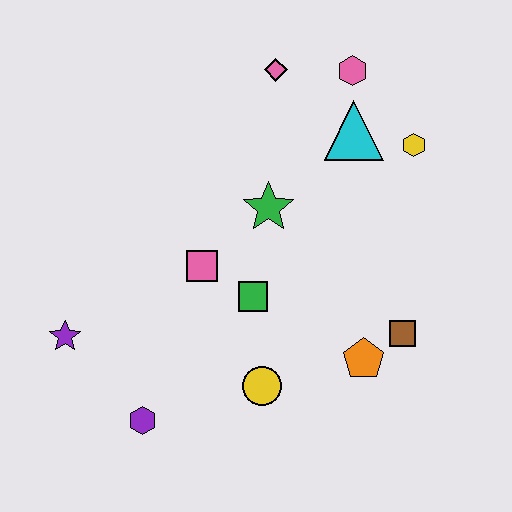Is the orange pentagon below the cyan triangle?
Yes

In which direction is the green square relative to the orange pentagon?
The green square is to the left of the orange pentagon.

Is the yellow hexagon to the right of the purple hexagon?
Yes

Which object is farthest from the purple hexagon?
The pink hexagon is farthest from the purple hexagon.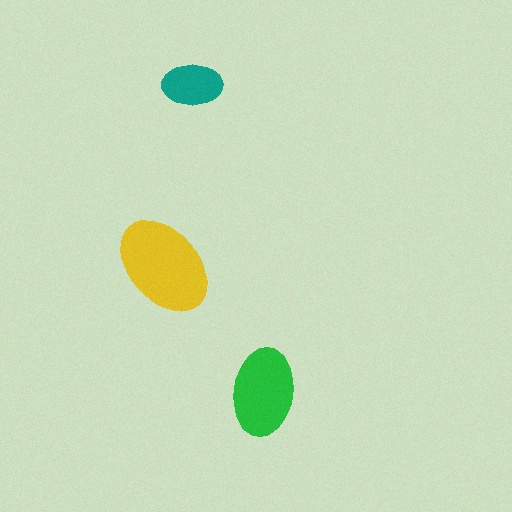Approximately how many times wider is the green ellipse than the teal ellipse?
About 1.5 times wider.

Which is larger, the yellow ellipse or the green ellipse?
The yellow one.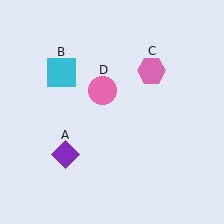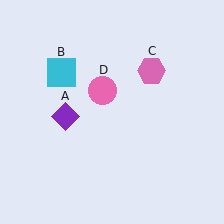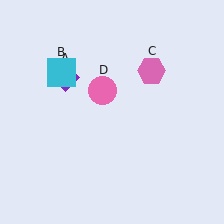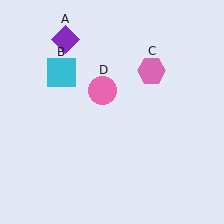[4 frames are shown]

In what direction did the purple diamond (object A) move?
The purple diamond (object A) moved up.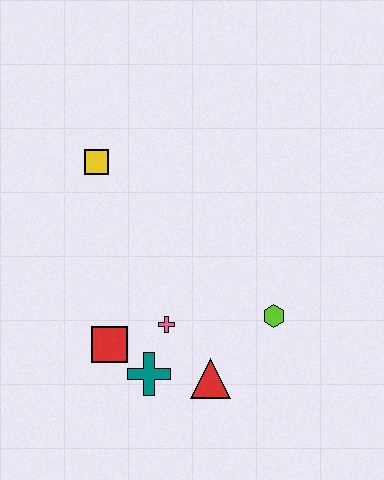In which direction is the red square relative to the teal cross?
The red square is to the left of the teal cross.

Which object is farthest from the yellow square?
The red triangle is farthest from the yellow square.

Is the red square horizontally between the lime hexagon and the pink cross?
No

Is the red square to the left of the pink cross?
Yes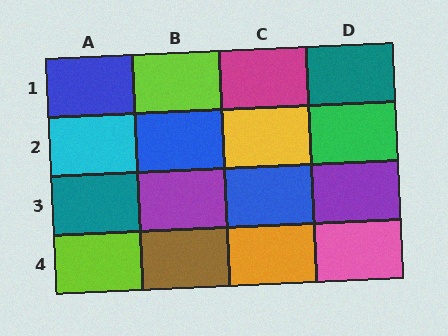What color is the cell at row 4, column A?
Lime.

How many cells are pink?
1 cell is pink.